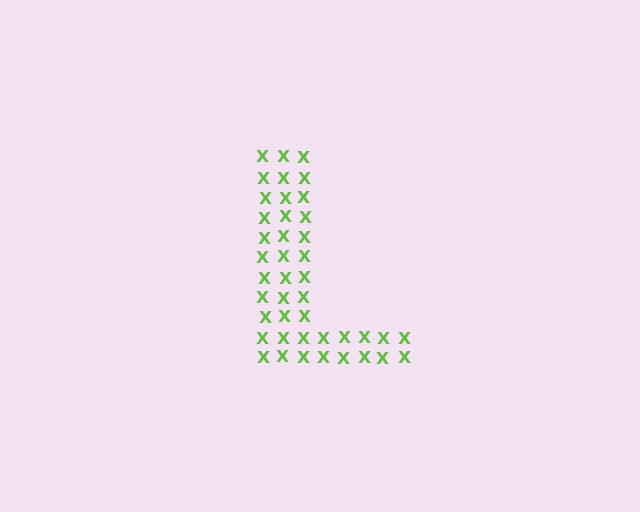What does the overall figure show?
The overall figure shows the letter L.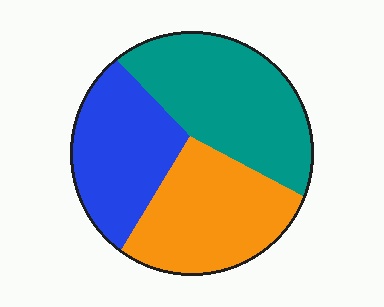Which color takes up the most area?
Teal, at roughly 40%.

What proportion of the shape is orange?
Orange covers about 35% of the shape.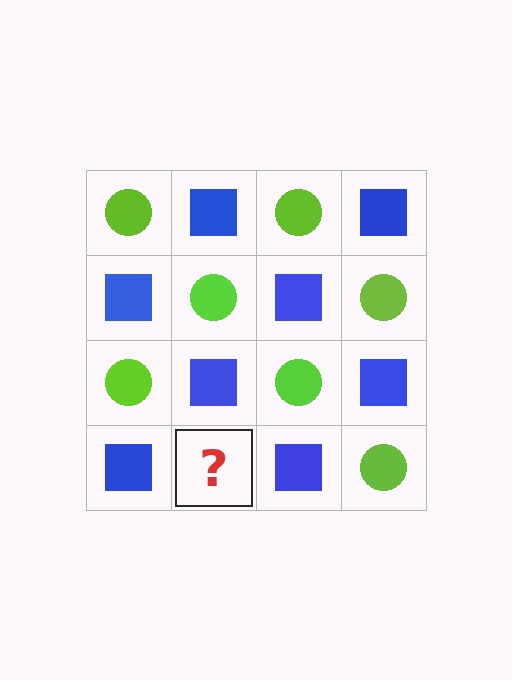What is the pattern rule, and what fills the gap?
The rule is that it alternates lime circle and blue square in a checkerboard pattern. The gap should be filled with a lime circle.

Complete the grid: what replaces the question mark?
The question mark should be replaced with a lime circle.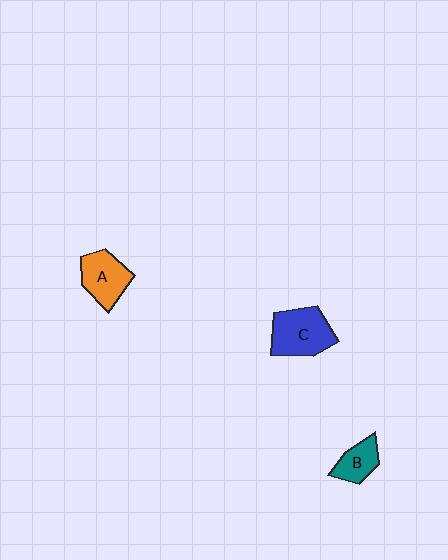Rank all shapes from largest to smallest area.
From largest to smallest: C (blue), A (orange), B (teal).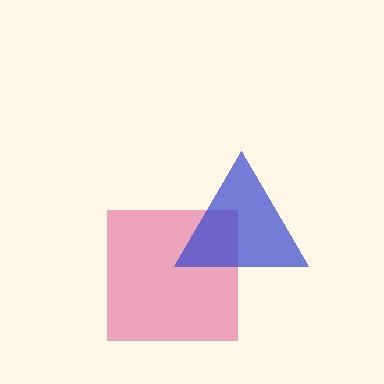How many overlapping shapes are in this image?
There are 2 overlapping shapes in the image.